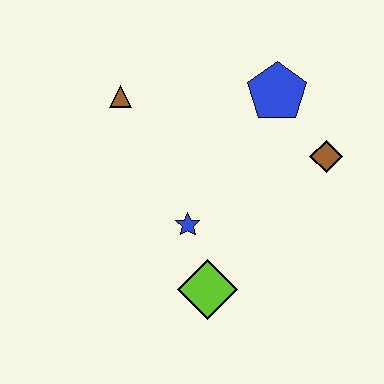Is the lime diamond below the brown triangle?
Yes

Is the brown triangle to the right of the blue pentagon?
No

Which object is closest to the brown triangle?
The blue star is closest to the brown triangle.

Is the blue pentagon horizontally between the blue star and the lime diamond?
No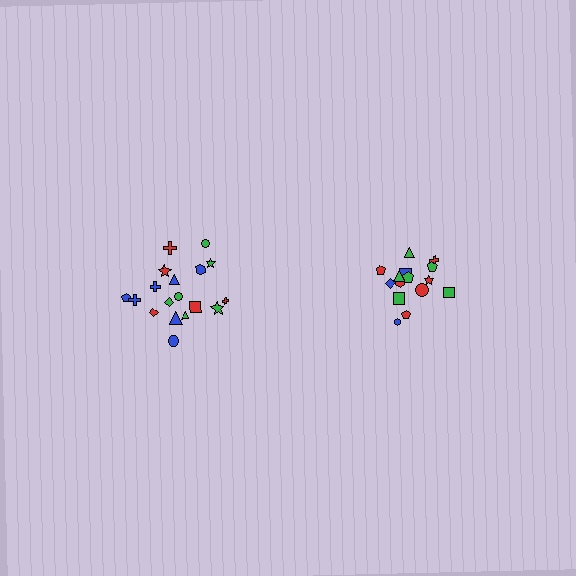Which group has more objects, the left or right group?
The left group.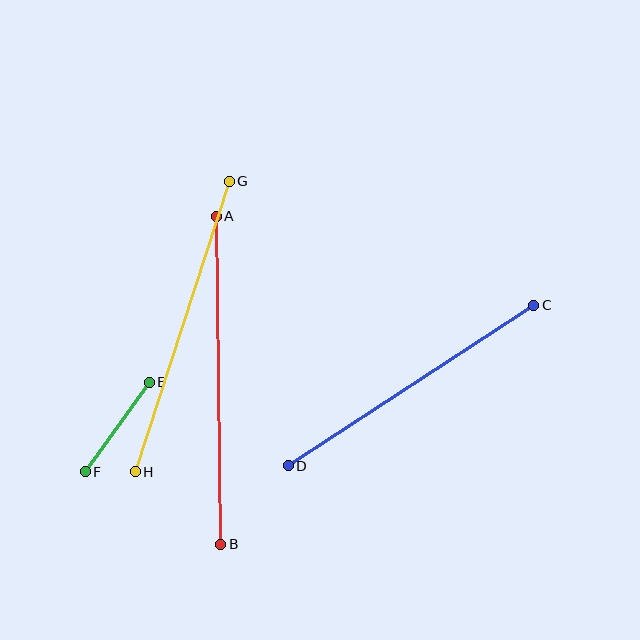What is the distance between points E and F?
The distance is approximately 110 pixels.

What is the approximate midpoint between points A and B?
The midpoint is at approximately (219, 380) pixels.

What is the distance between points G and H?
The distance is approximately 305 pixels.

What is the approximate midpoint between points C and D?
The midpoint is at approximately (411, 386) pixels.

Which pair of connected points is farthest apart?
Points A and B are farthest apart.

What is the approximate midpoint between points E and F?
The midpoint is at approximately (117, 427) pixels.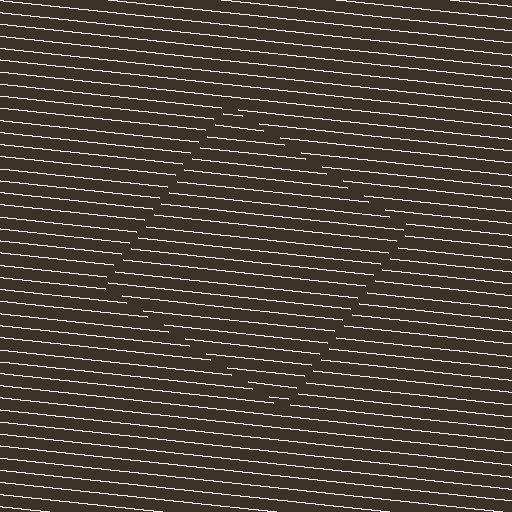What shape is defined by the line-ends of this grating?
An illusory square. The interior of the shape contains the same grating, shifted by half a period — the contour is defined by the phase discontinuity where line-ends from the inner and outer gratings abut.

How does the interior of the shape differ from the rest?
The interior of the shape contains the same grating, shifted by half a period — the contour is defined by the phase discontinuity where line-ends from the inner and outer gratings abut.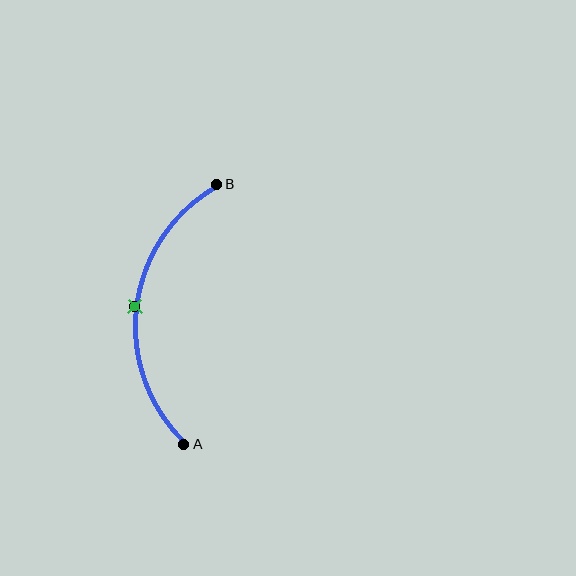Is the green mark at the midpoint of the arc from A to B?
Yes. The green mark lies on the arc at equal arc-length from both A and B — it is the arc midpoint.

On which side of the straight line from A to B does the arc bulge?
The arc bulges to the left of the straight line connecting A and B.